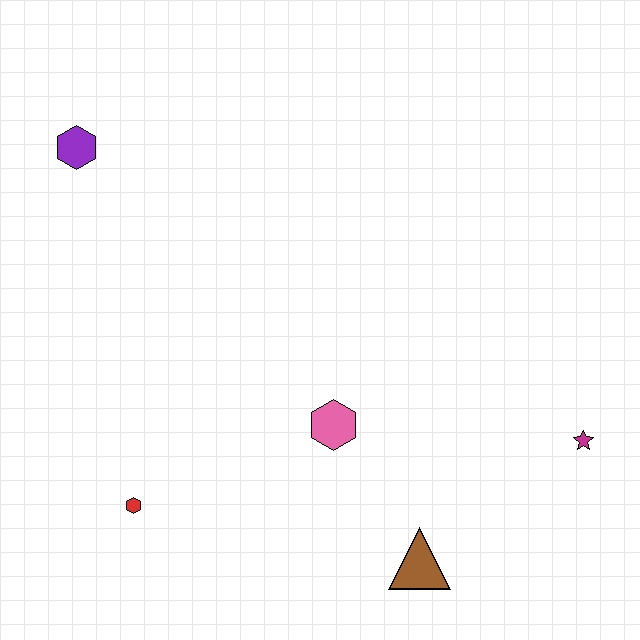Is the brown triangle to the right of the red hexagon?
Yes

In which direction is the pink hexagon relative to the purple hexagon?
The pink hexagon is below the purple hexagon.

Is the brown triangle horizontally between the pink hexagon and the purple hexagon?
No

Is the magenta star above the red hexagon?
Yes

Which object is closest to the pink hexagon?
The brown triangle is closest to the pink hexagon.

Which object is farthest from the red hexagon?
The magenta star is farthest from the red hexagon.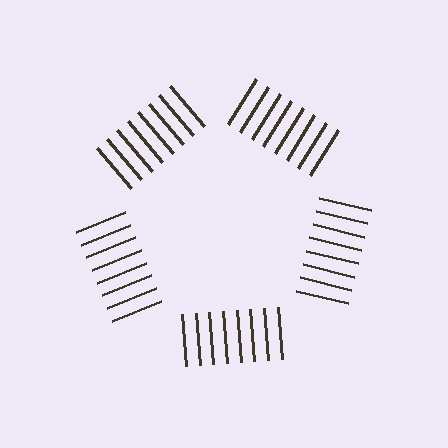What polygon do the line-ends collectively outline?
An illusory pentagon — the line segments terminate on its edges but no continuous stroke is drawn.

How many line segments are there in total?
40 — 8 along each of the 5 edges.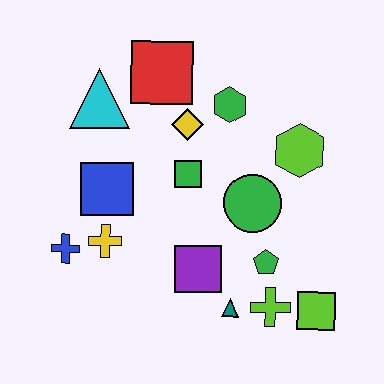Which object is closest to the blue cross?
The yellow cross is closest to the blue cross.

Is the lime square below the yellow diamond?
Yes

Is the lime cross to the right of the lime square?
No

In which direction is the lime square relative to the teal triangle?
The lime square is to the right of the teal triangle.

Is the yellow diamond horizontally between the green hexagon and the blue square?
Yes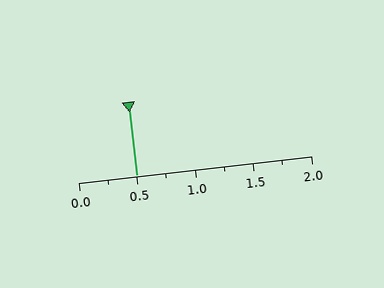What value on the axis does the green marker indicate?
The marker indicates approximately 0.5.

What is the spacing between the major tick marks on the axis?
The major ticks are spaced 0.5 apart.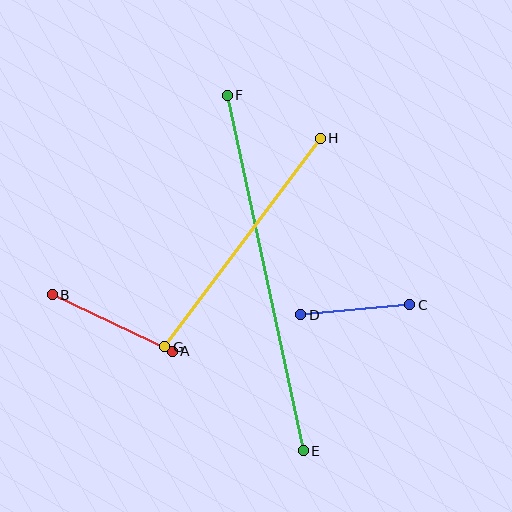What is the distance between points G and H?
The distance is approximately 260 pixels.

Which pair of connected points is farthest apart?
Points E and F are farthest apart.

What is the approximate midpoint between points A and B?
The midpoint is at approximately (112, 323) pixels.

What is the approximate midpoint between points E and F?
The midpoint is at approximately (265, 273) pixels.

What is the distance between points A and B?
The distance is approximately 133 pixels.